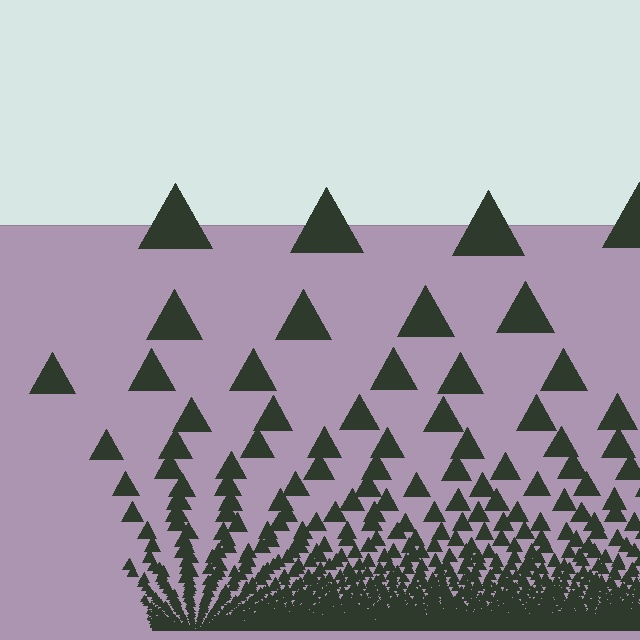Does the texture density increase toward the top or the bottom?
Density increases toward the bottom.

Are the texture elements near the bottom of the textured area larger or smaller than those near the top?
Smaller. The gradient is inverted — elements near the bottom are smaller and denser.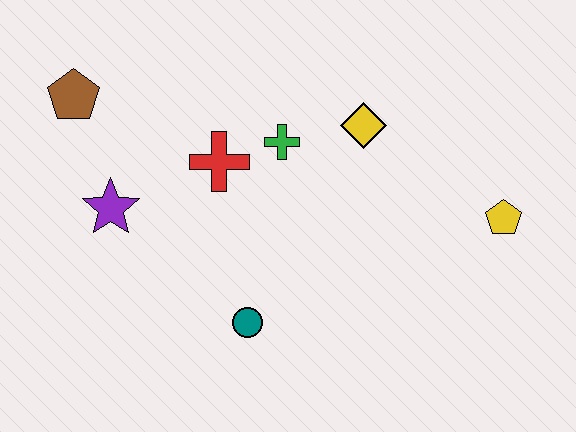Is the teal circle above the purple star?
No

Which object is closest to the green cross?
The red cross is closest to the green cross.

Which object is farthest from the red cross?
The yellow pentagon is farthest from the red cross.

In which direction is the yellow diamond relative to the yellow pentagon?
The yellow diamond is to the left of the yellow pentagon.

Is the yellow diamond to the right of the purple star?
Yes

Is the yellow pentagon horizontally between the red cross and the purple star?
No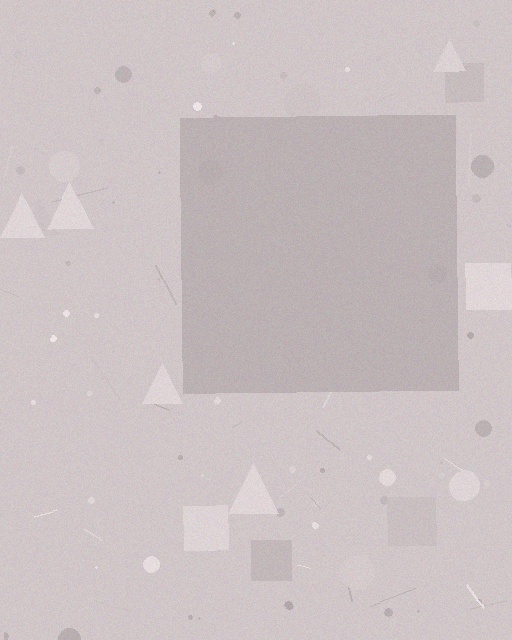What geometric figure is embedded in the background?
A square is embedded in the background.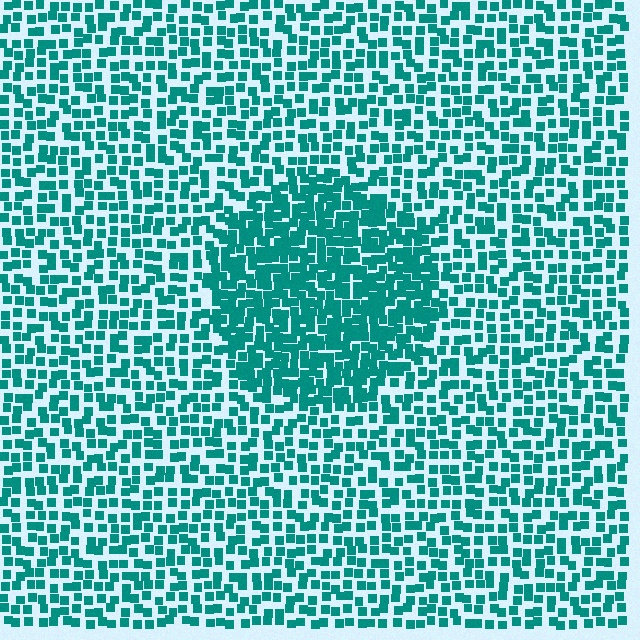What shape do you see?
I see a circle.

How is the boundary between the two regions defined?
The boundary is defined by a change in element density (approximately 1.8x ratio). All elements are the same color, size, and shape.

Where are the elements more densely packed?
The elements are more densely packed inside the circle boundary.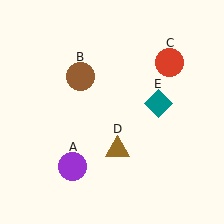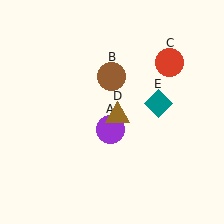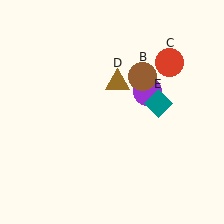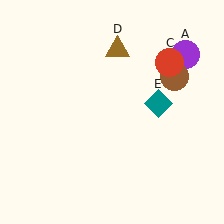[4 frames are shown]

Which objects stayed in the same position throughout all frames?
Red circle (object C) and teal diamond (object E) remained stationary.